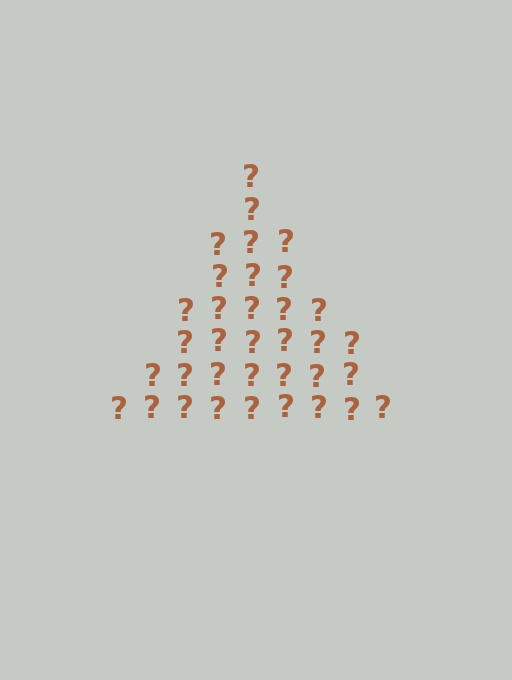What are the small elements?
The small elements are question marks.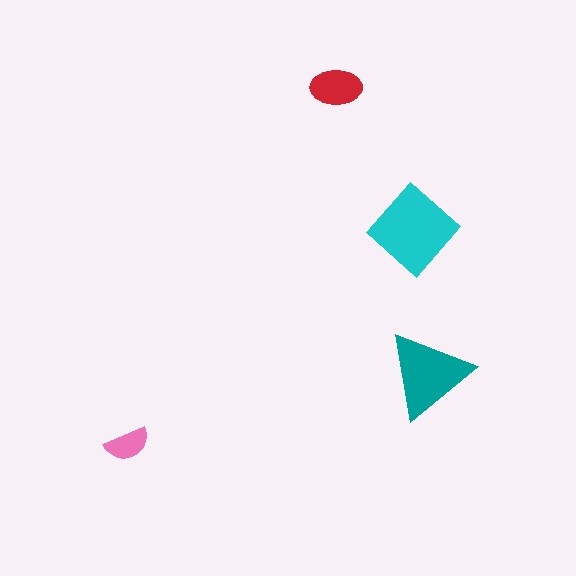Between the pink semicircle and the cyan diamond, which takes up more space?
The cyan diamond.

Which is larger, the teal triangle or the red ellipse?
The teal triangle.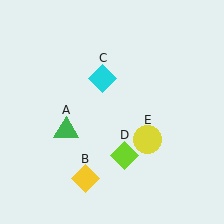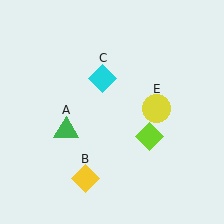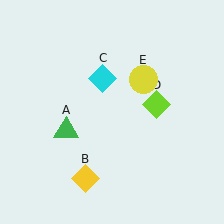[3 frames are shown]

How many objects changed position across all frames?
2 objects changed position: lime diamond (object D), yellow circle (object E).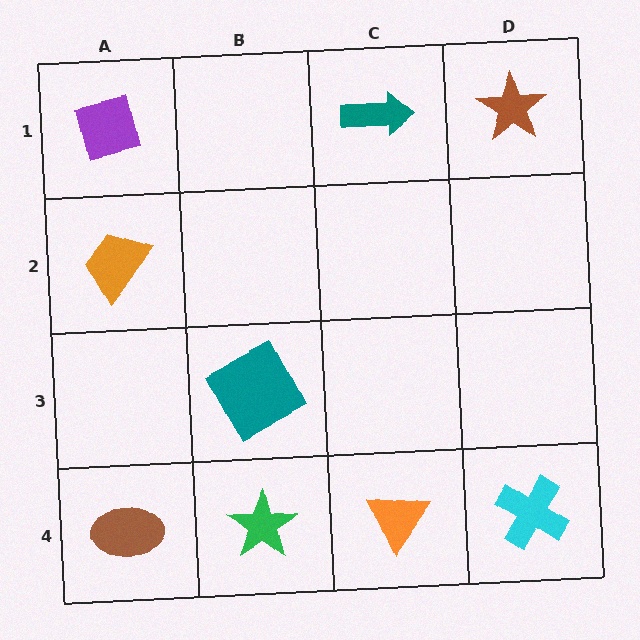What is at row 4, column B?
A green star.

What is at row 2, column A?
An orange trapezoid.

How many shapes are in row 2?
1 shape.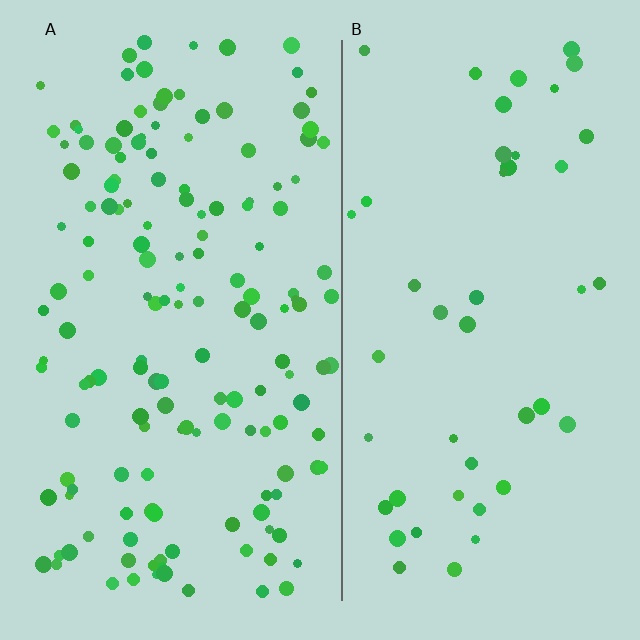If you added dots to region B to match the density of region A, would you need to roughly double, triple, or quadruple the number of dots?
Approximately triple.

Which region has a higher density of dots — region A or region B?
A (the left).